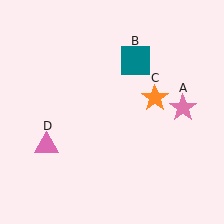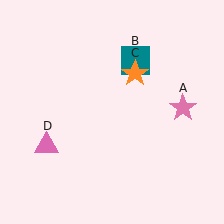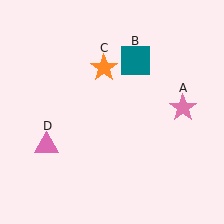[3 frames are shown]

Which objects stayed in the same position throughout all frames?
Pink star (object A) and teal square (object B) and pink triangle (object D) remained stationary.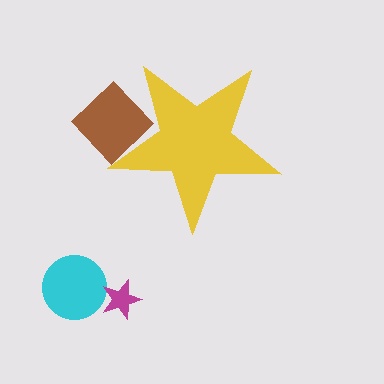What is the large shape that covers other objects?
A yellow star.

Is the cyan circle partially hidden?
No, the cyan circle is fully visible.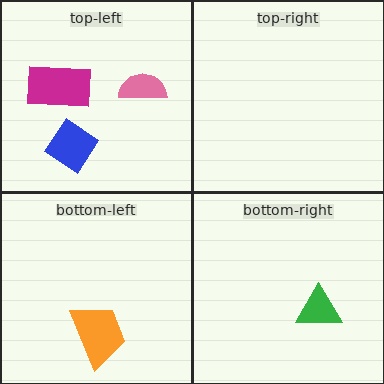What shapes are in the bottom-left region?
The orange trapezoid.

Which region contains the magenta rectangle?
The top-left region.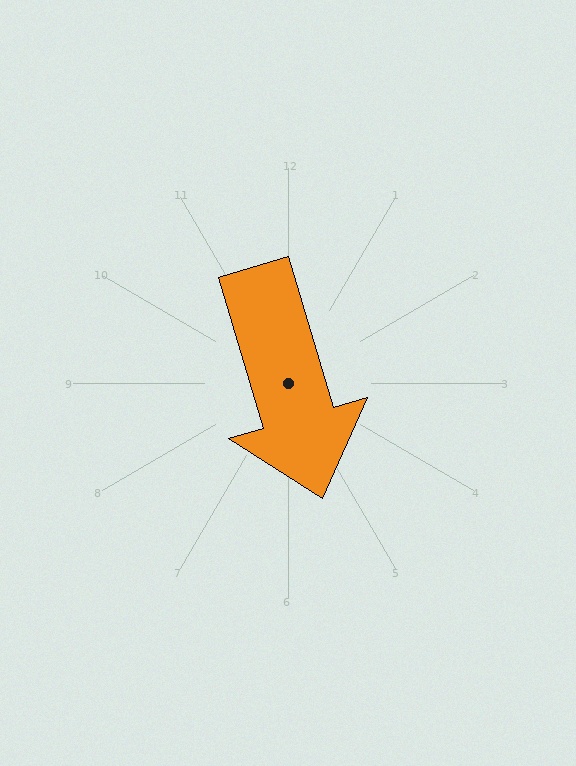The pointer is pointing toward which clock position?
Roughly 5 o'clock.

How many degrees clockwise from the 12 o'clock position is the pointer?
Approximately 164 degrees.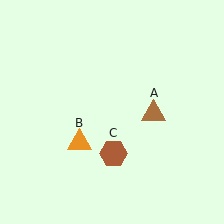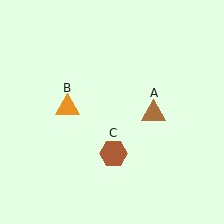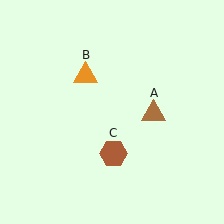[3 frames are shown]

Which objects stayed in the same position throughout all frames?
Brown triangle (object A) and brown hexagon (object C) remained stationary.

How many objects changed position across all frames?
1 object changed position: orange triangle (object B).